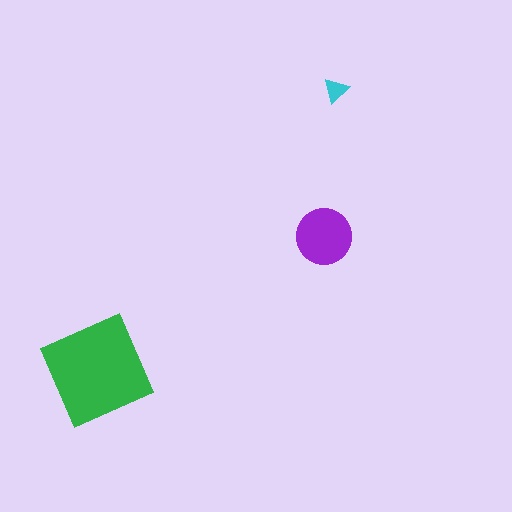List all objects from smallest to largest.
The cyan triangle, the purple circle, the green diamond.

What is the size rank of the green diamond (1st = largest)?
1st.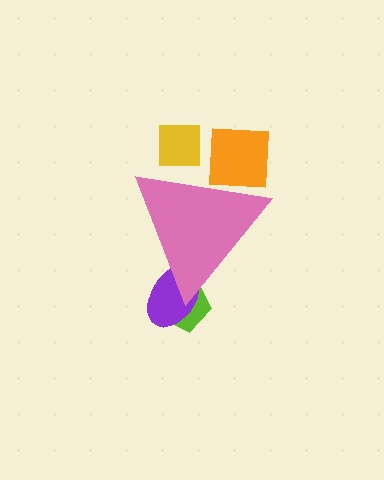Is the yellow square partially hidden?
Yes, the yellow square is partially hidden behind the pink triangle.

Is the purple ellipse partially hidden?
Yes, the purple ellipse is partially hidden behind the pink triangle.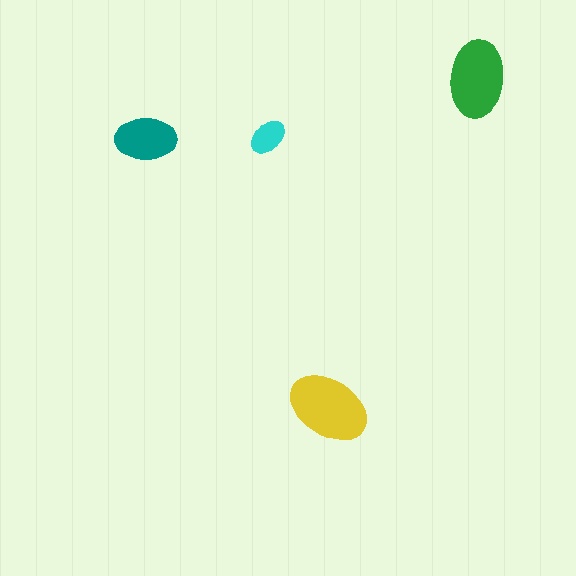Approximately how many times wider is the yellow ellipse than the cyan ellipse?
About 2 times wider.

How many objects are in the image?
There are 4 objects in the image.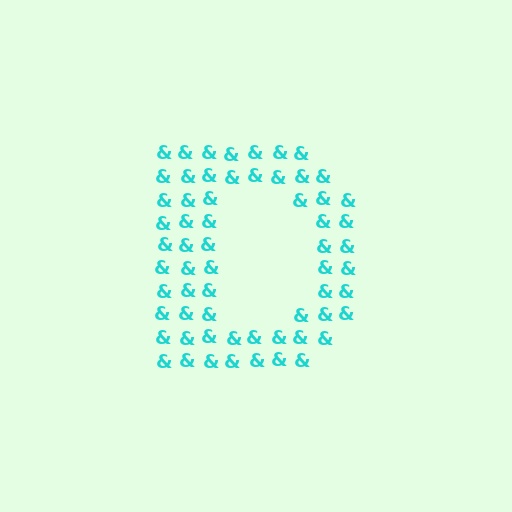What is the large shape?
The large shape is the letter D.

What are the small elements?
The small elements are ampersands.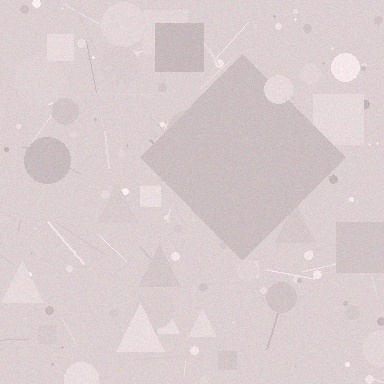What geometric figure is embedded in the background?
A diamond is embedded in the background.